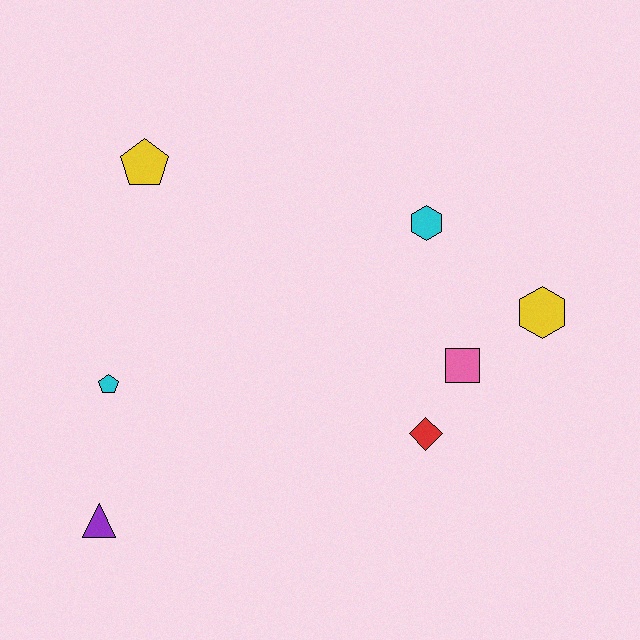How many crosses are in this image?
There are no crosses.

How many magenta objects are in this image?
There are no magenta objects.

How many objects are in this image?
There are 7 objects.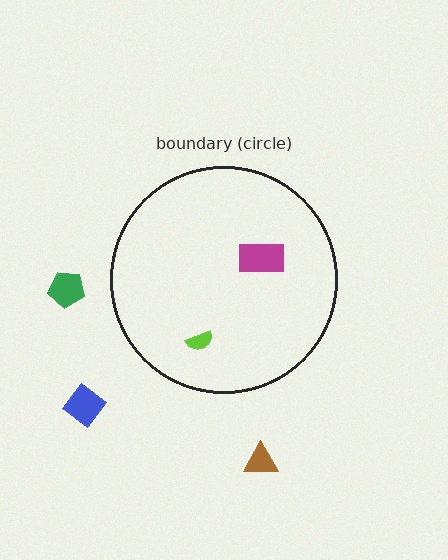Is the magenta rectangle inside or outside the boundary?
Inside.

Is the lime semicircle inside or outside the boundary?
Inside.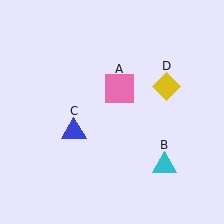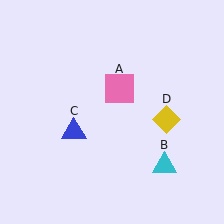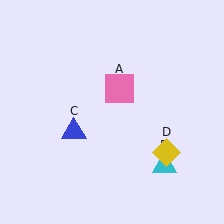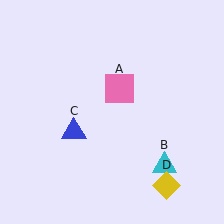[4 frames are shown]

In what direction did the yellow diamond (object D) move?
The yellow diamond (object D) moved down.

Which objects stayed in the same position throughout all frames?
Pink square (object A) and cyan triangle (object B) and blue triangle (object C) remained stationary.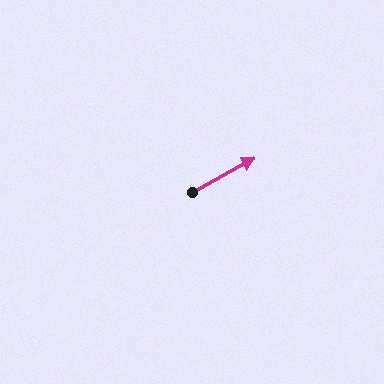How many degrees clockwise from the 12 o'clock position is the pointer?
Approximately 61 degrees.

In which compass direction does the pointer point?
Northeast.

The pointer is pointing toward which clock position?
Roughly 2 o'clock.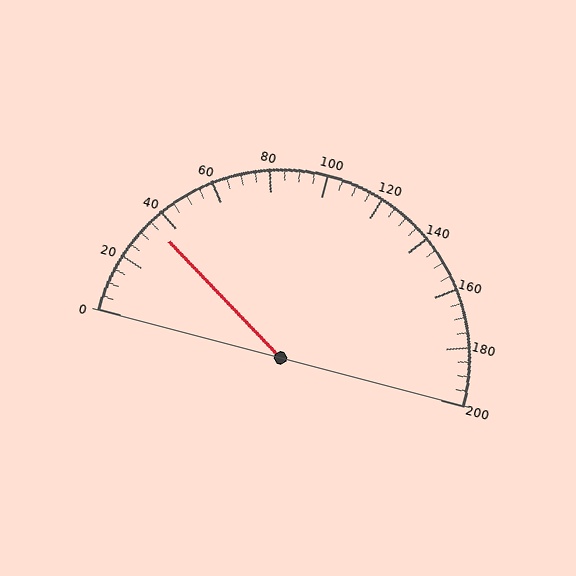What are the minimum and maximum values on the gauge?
The gauge ranges from 0 to 200.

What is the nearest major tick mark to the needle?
The nearest major tick mark is 40.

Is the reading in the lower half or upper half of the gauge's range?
The reading is in the lower half of the range (0 to 200).